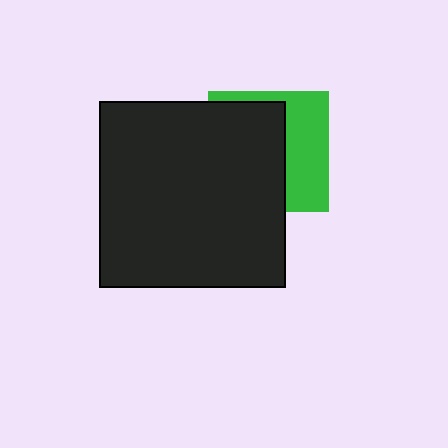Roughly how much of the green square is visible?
A small part of it is visible (roughly 41%).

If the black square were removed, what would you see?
You would see the complete green square.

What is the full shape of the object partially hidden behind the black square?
The partially hidden object is a green square.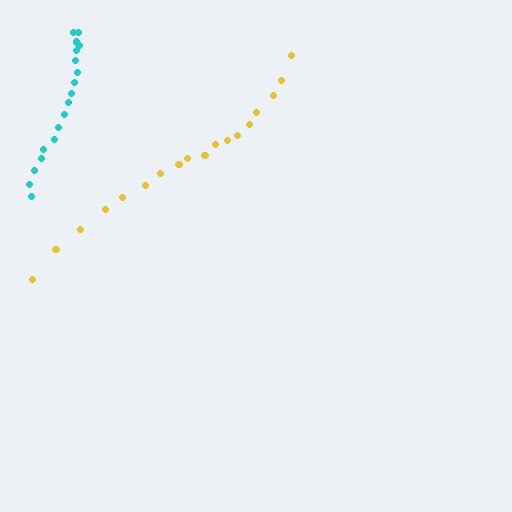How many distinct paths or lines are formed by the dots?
There are 2 distinct paths.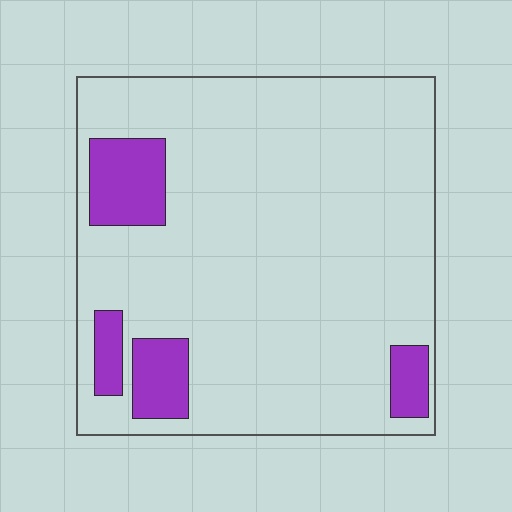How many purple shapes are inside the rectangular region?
4.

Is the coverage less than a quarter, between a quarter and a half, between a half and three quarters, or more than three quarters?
Less than a quarter.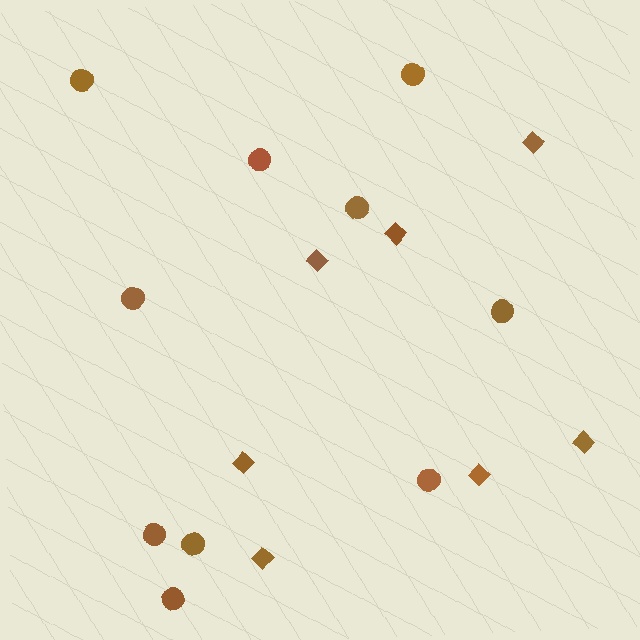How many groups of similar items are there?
There are 2 groups: one group of circles (10) and one group of diamonds (7).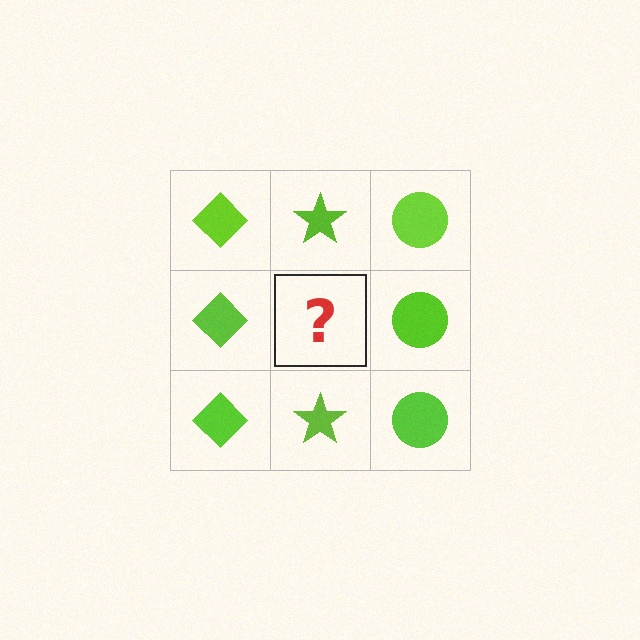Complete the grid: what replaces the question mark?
The question mark should be replaced with a lime star.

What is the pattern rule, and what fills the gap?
The rule is that each column has a consistent shape. The gap should be filled with a lime star.